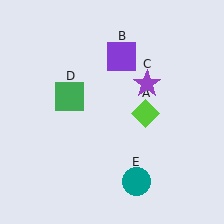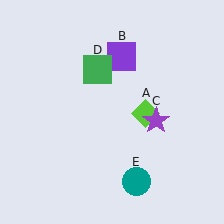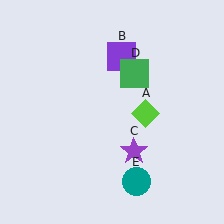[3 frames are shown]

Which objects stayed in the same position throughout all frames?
Lime diamond (object A) and purple square (object B) and teal circle (object E) remained stationary.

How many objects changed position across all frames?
2 objects changed position: purple star (object C), green square (object D).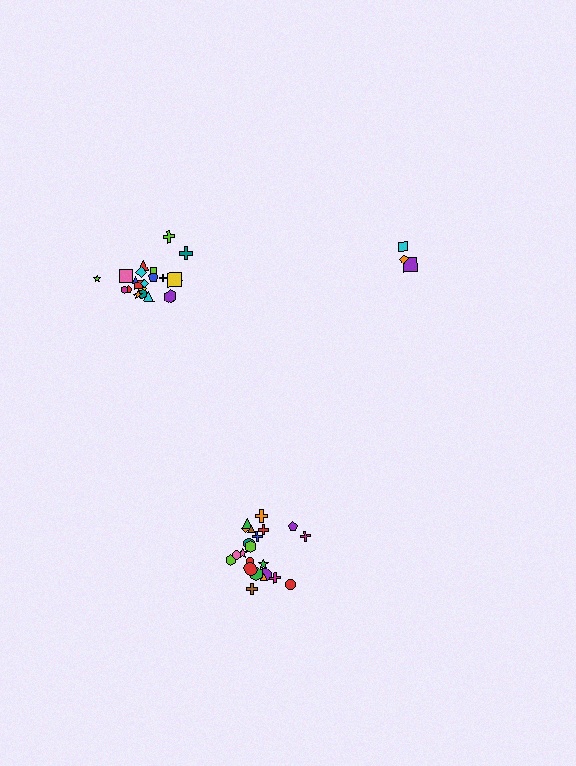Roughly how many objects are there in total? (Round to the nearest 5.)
Roughly 45 objects in total.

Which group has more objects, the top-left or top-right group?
The top-left group.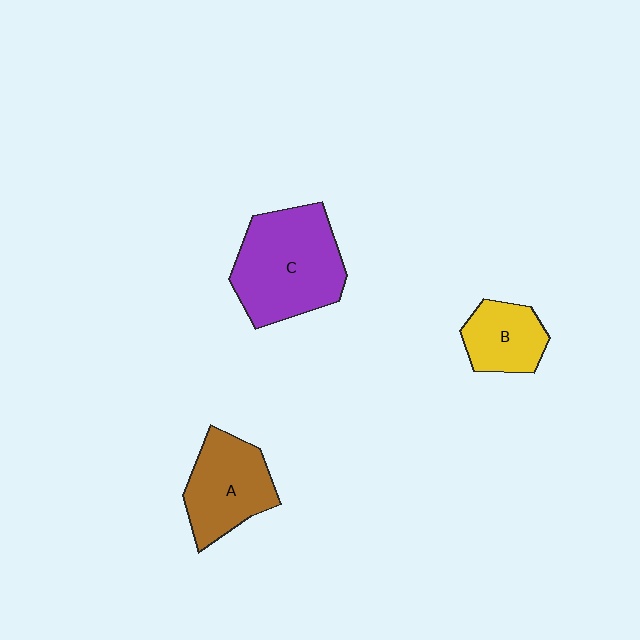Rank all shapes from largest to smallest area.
From largest to smallest: C (purple), A (brown), B (yellow).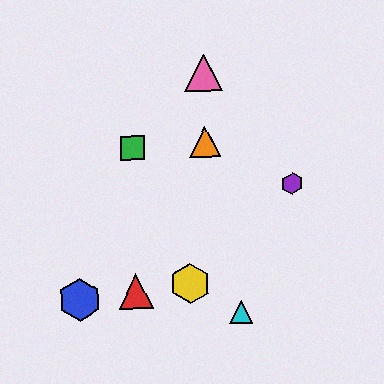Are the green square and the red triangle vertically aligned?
Yes, both are at x≈132.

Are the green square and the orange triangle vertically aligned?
No, the green square is at x≈132 and the orange triangle is at x≈205.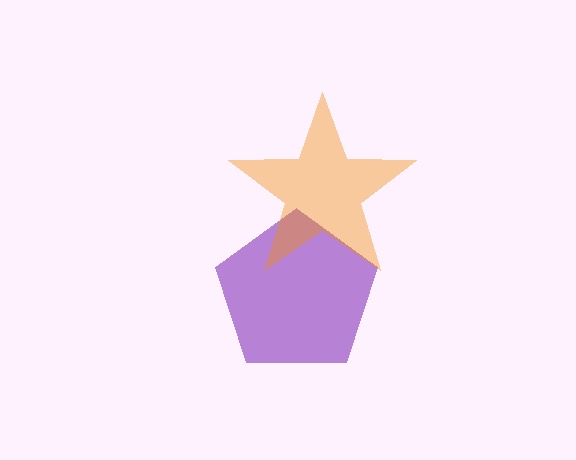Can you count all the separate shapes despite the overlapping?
Yes, there are 2 separate shapes.